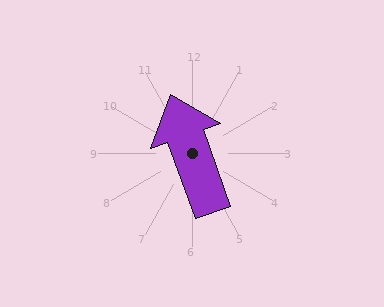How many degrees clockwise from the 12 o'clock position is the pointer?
Approximately 340 degrees.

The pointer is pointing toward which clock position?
Roughly 11 o'clock.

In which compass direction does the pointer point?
North.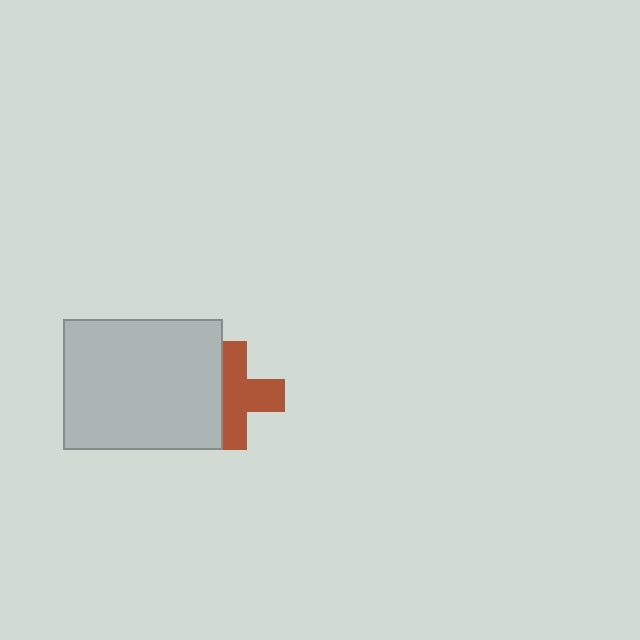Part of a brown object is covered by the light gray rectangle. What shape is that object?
It is a cross.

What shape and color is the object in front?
The object in front is a light gray rectangle.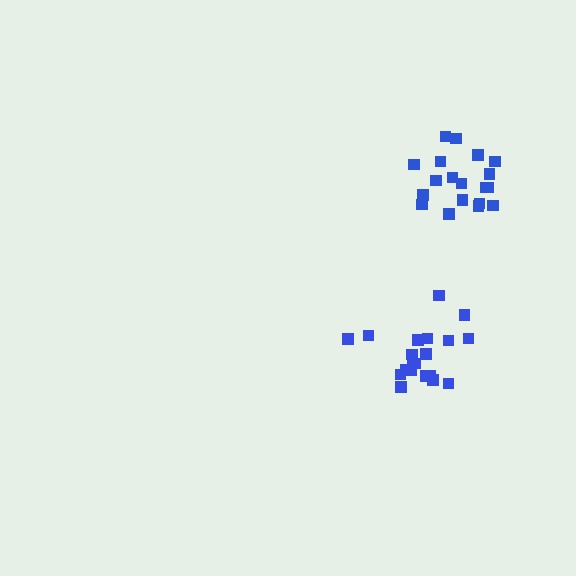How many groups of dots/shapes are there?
There are 2 groups.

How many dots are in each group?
Group 1: 20 dots, Group 2: 19 dots (39 total).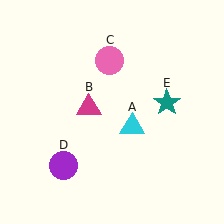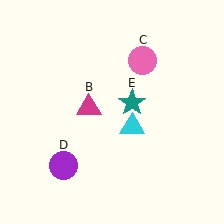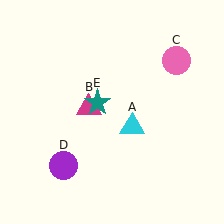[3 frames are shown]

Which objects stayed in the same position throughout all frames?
Cyan triangle (object A) and magenta triangle (object B) and purple circle (object D) remained stationary.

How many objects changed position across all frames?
2 objects changed position: pink circle (object C), teal star (object E).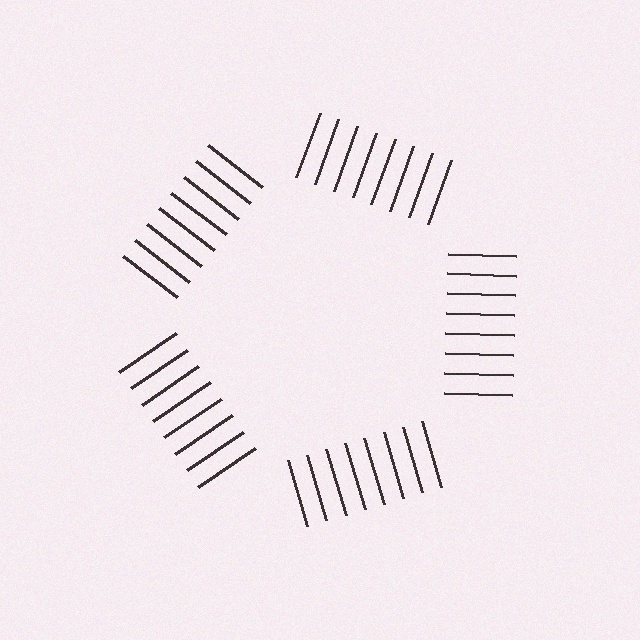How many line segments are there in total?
40 — 8 along each of the 5 edges.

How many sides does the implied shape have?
5 sides — the line-ends trace a pentagon.